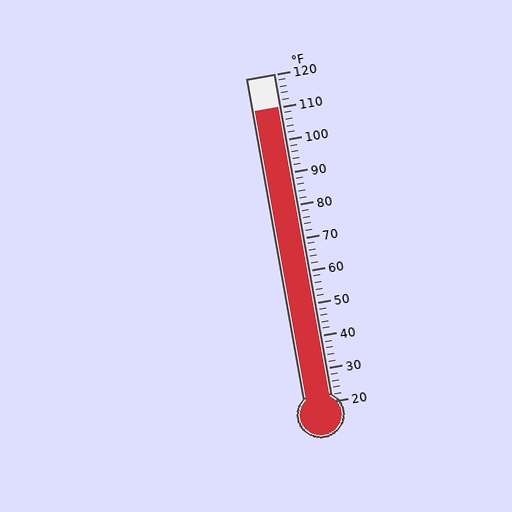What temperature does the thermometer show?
The thermometer shows approximately 110°F.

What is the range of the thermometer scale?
The thermometer scale ranges from 20°F to 120°F.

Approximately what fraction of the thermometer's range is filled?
The thermometer is filled to approximately 90% of its range.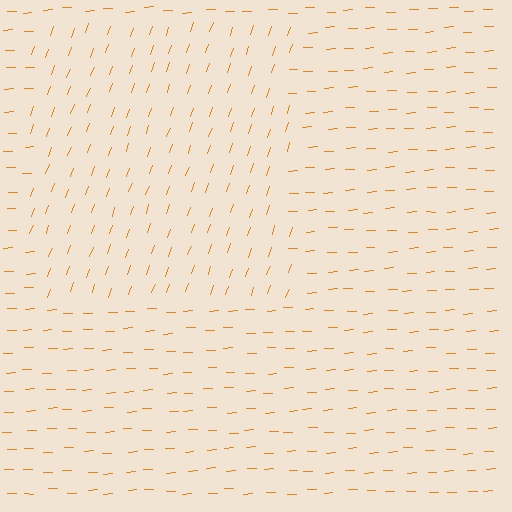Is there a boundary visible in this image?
Yes, there is a texture boundary formed by a change in line orientation.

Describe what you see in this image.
The image is filled with small orange line segments. A rectangle region in the image has lines oriented differently from the surrounding lines, creating a visible texture boundary.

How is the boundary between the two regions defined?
The boundary is defined purely by a change in line orientation (approximately 68 degrees difference). All lines are the same color and thickness.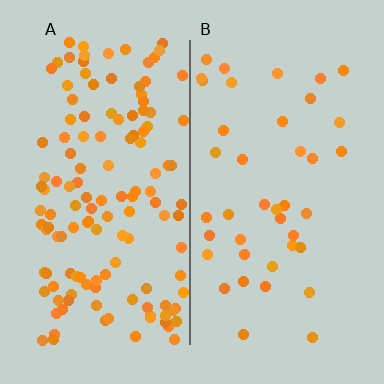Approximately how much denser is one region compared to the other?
Approximately 3.2× — region A over region B.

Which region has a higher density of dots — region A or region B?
A (the left).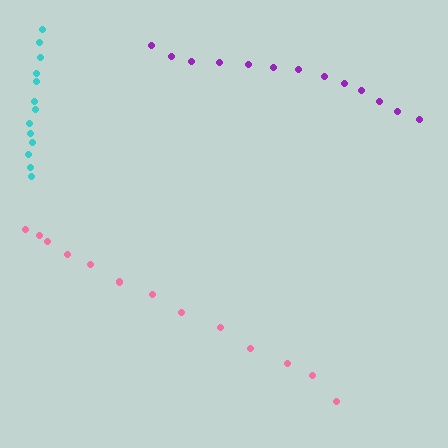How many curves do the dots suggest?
There are 3 distinct paths.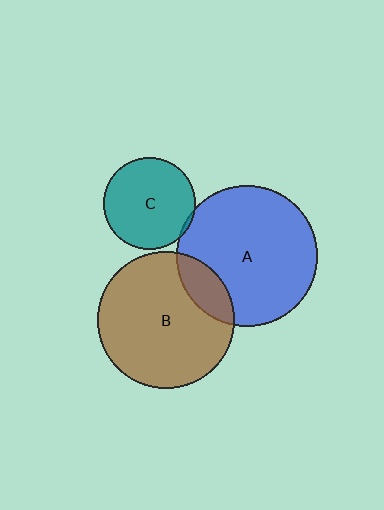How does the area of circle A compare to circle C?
Approximately 2.4 times.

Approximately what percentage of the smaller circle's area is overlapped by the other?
Approximately 15%.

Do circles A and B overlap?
Yes.